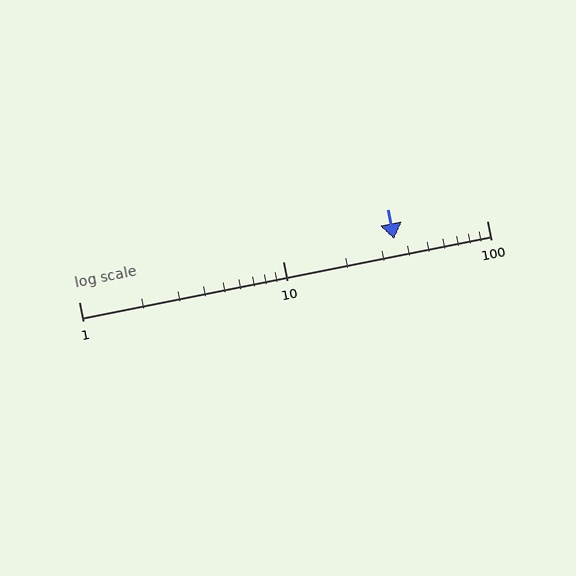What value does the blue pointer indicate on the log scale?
The pointer indicates approximately 35.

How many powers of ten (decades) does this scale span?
The scale spans 2 decades, from 1 to 100.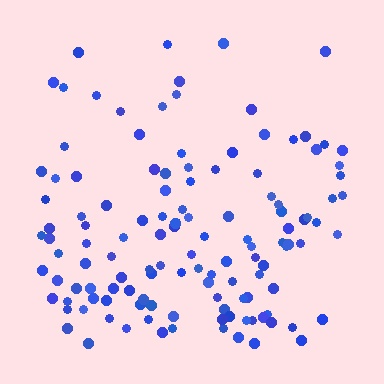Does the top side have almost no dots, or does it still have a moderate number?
Still a moderate number, just noticeably fewer than the bottom.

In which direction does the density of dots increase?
From top to bottom, with the bottom side densest.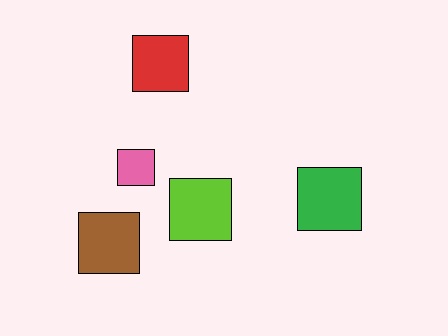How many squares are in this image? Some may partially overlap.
There are 5 squares.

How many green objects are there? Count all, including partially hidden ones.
There is 1 green object.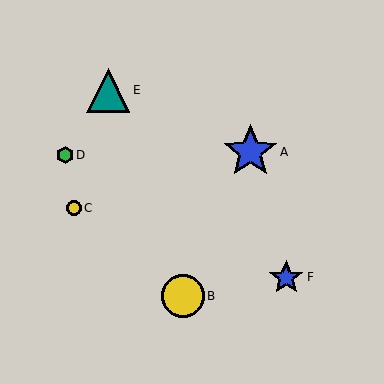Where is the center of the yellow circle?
The center of the yellow circle is at (74, 208).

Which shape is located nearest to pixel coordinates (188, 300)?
The yellow circle (labeled B) at (183, 296) is nearest to that location.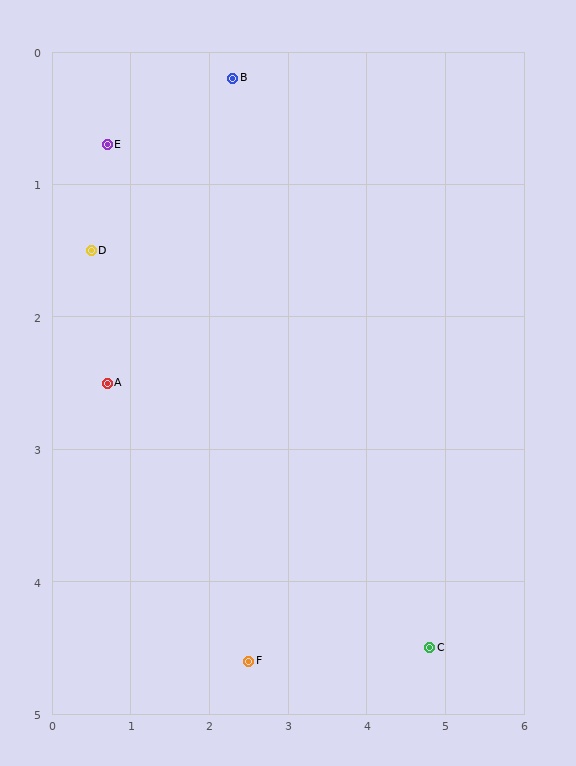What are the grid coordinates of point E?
Point E is at approximately (0.7, 0.7).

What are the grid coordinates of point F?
Point F is at approximately (2.5, 4.6).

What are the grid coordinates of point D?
Point D is at approximately (0.5, 1.5).